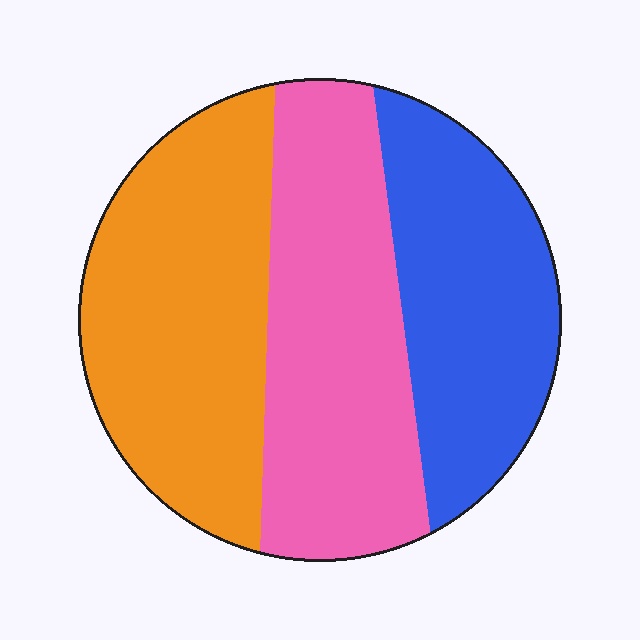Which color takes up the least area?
Blue, at roughly 30%.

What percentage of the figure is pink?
Pink takes up between a third and a half of the figure.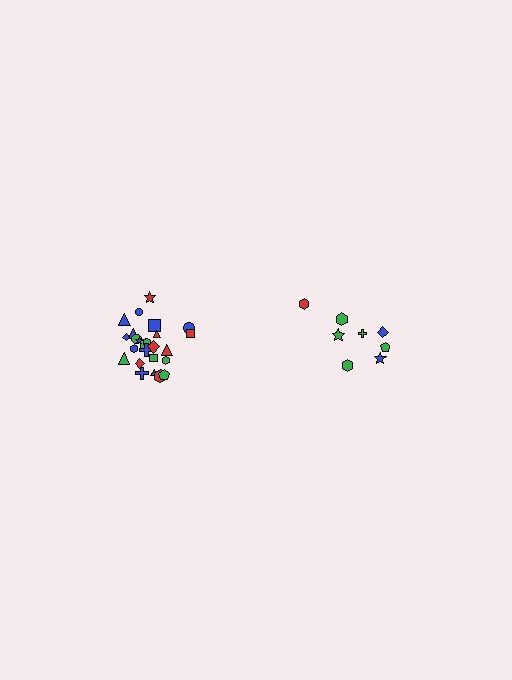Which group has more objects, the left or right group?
The left group.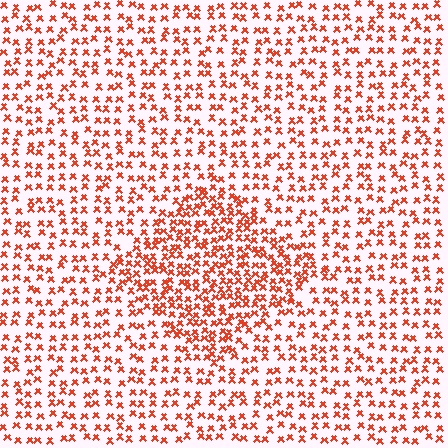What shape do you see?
I see a diamond.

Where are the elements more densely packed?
The elements are more densely packed inside the diamond boundary.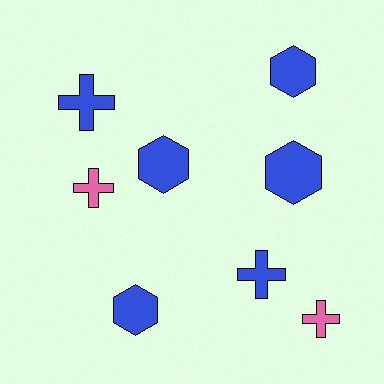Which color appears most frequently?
Blue, with 6 objects.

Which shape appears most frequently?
Cross, with 4 objects.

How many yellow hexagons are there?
There are no yellow hexagons.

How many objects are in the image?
There are 8 objects.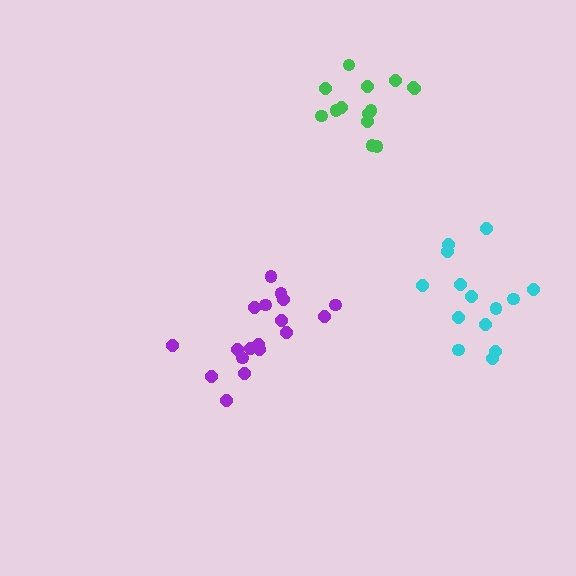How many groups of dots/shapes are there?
There are 3 groups.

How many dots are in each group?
Group 1: 18 dots, Group 2: 14 dots, Group 3: 14 dots (46 total).